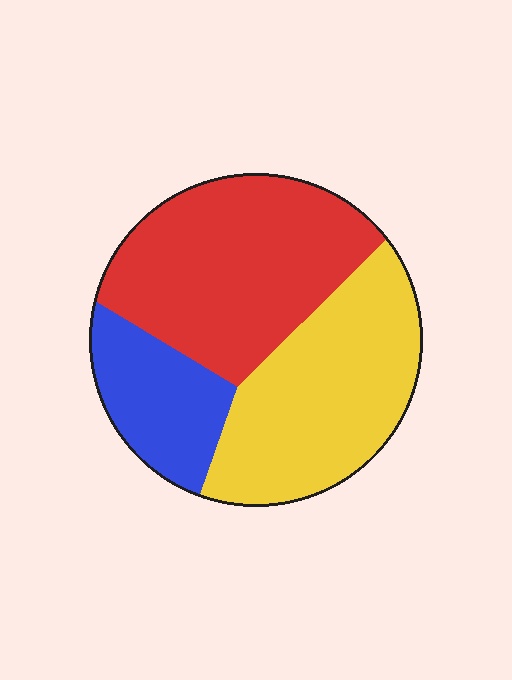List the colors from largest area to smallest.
From largest to smallest: red, yellow, blue.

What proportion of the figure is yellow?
Yellow covers about 40% of the figure.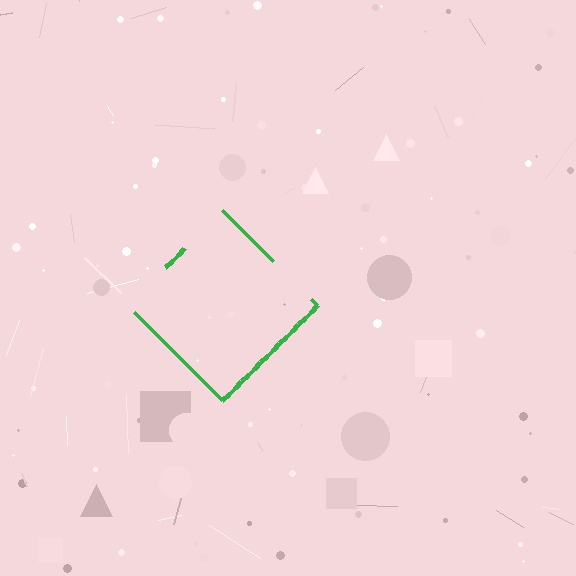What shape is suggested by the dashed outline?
The dashed outline suggests a diamond.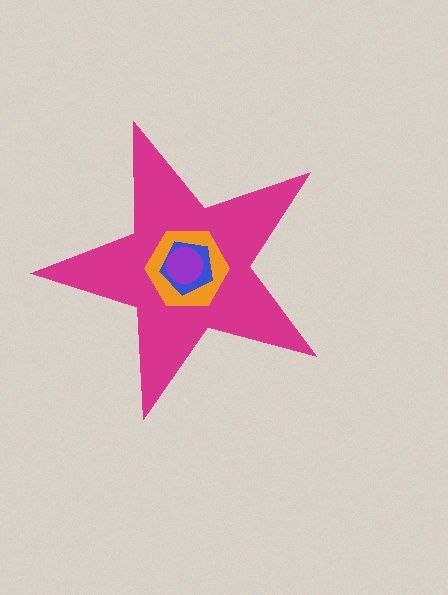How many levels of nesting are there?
4.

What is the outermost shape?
The magenta star.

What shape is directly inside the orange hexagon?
The blue pentagon.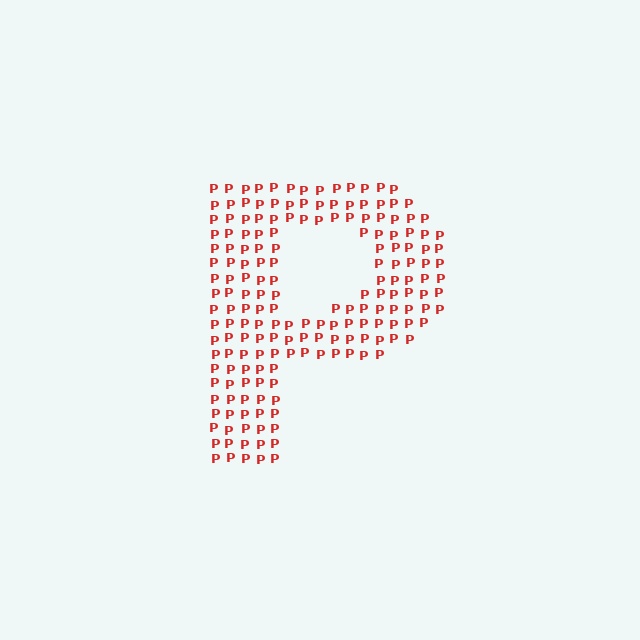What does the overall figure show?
The overall figure shows the letter P.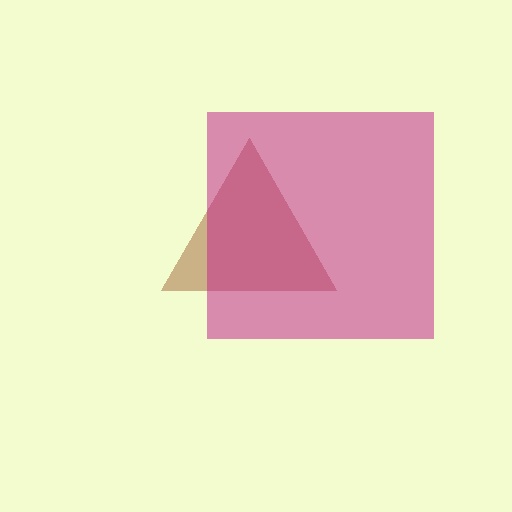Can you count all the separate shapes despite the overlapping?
Yes, there are 2 separate shapes.